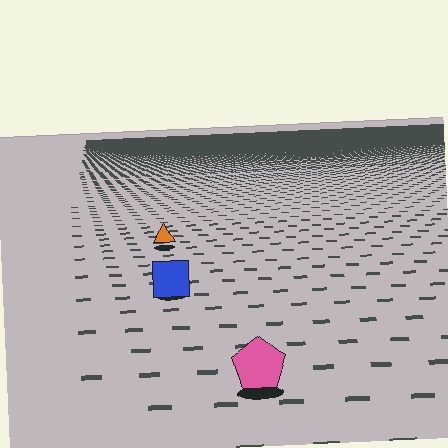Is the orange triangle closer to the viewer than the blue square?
No. The blue square is closer — you can tell from the texture gradient: the ground texture is coarser near it.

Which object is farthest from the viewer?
The orange triangle is farthest from the viewer. It appears smaller and the ground texture around it is denser.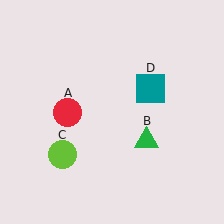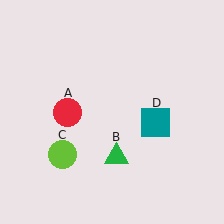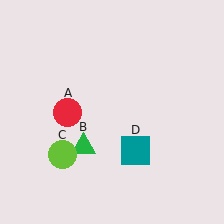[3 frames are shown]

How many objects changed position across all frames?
2 objects changed position: green triangle (object B), teal square (object D).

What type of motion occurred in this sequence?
The green triangle (object B), teal square (object D) rotated clockwise around the center of the scene.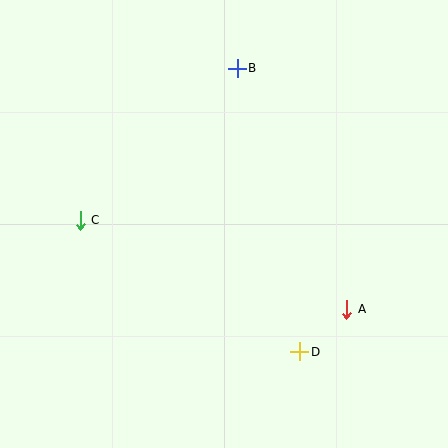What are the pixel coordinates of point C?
Point C is at (80, 220).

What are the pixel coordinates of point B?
Point B is at (237, 68).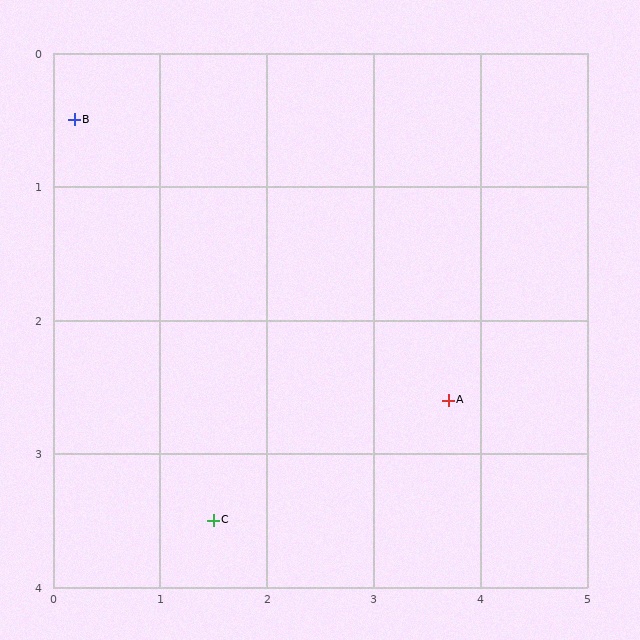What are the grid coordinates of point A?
Point A is at approximately (3.7, 2.6).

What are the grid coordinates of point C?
Point C is at approximately (1.5, 3.5).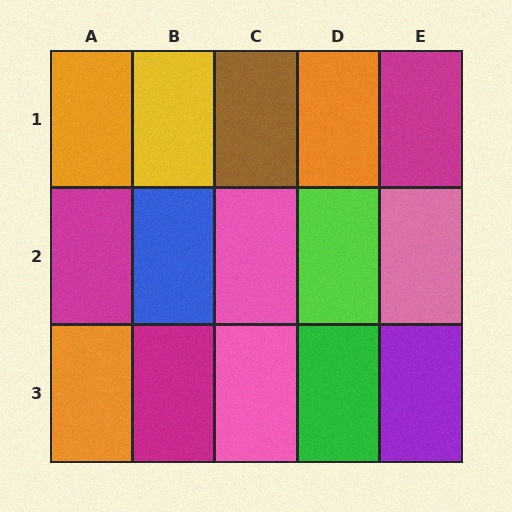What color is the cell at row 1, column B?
Yellow.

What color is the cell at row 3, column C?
Pink.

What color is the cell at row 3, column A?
Orange.